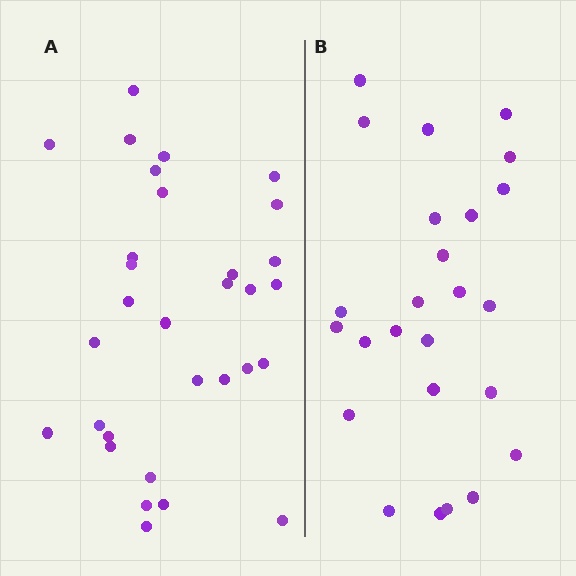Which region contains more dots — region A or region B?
Region A (the left region) has more dots.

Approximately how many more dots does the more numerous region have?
Region A has about 6 more dots than region B.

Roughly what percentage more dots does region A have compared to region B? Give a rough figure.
About 25% more.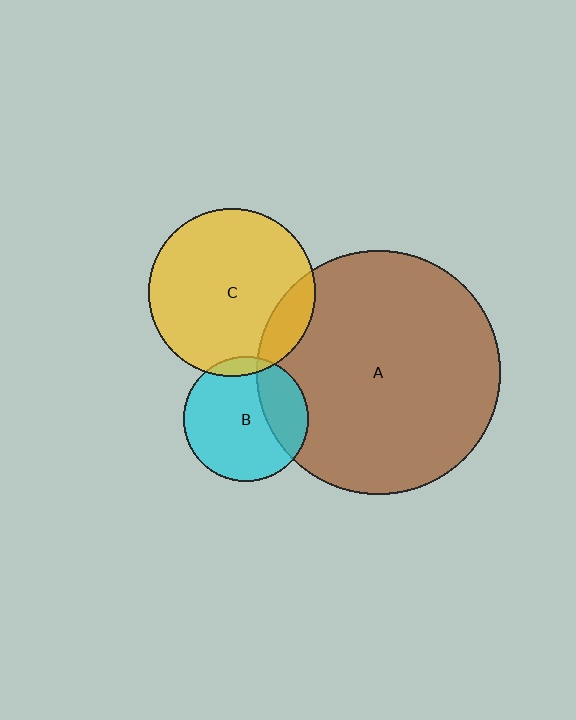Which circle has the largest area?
Circle A (brown).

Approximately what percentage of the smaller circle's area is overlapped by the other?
Approximately 5%.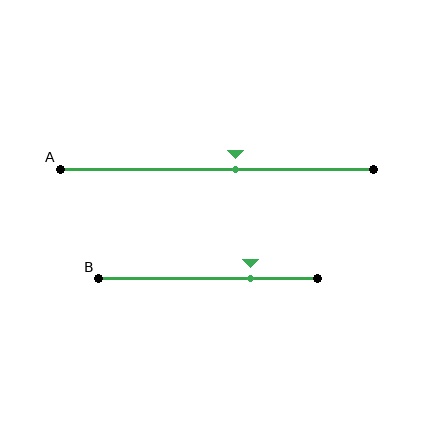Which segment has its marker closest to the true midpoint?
Segment A has its marker closest to the true midpoint.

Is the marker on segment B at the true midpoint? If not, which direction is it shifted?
No, the marker on segment B is shifted to the right by about 20% of the segment length.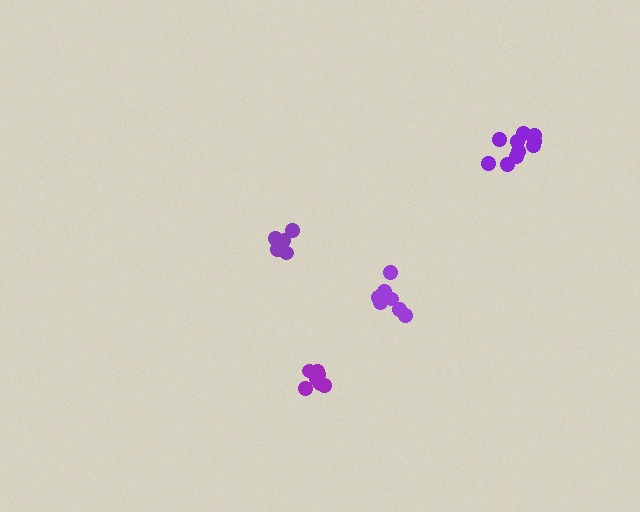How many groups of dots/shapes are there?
There are 4 groups.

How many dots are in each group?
Group 1: 7 dots, Group 2: 10 dots, Group 3: 5 dots, Group 4: 8 dots (30 total).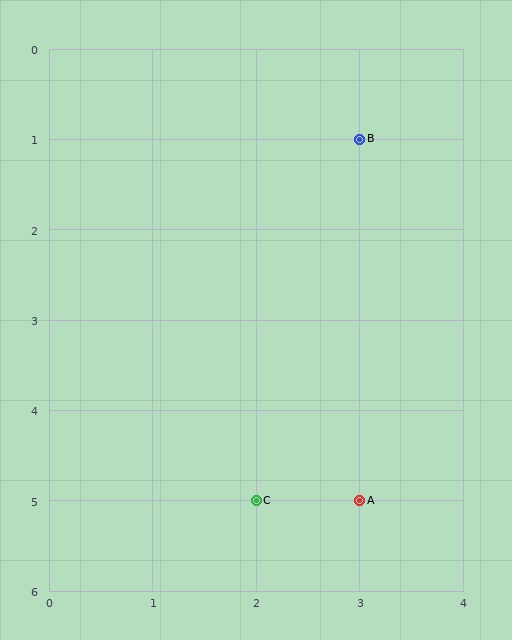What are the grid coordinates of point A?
Point A is at grid coordinates (3, 5).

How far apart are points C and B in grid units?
Points C and B are 1 column and 4 rows apart (about 4.1 grid units diagonally).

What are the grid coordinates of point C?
Point C is at grid coordinates (2, 5).